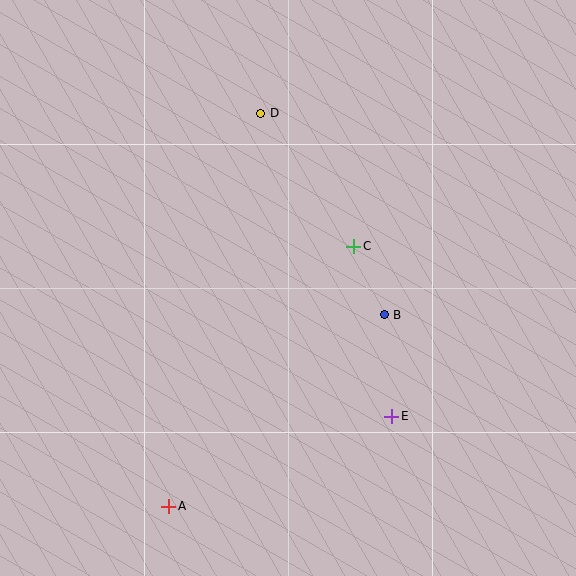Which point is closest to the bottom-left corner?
Point A is closest to the bottom-left corner.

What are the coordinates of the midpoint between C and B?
The midpoint between C and B is at (369, 280).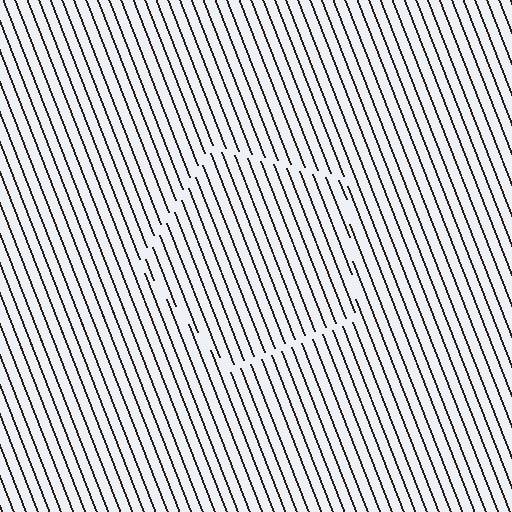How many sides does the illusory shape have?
5 sides — the line-ends trace a pentagon.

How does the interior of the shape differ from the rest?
The interior of the shape contains the same grating, shifted by half a period — the contour is defined by the phase discontinuity where line-ends from the inner and outer gratings abut.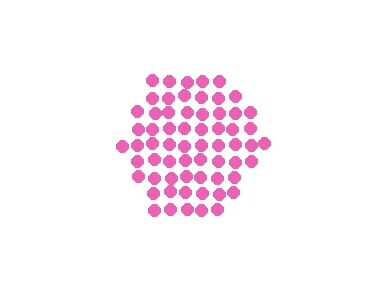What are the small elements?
The small elements are circles.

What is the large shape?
The large shape is a hexagon.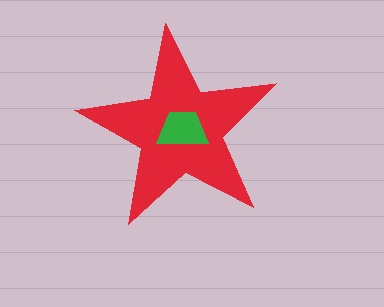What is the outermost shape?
The red star.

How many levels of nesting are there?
2.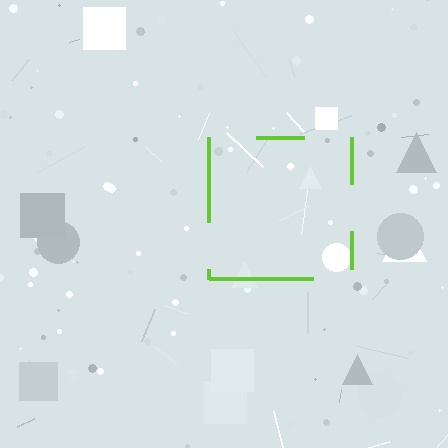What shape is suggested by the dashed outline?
The dashed outline suggests a square.